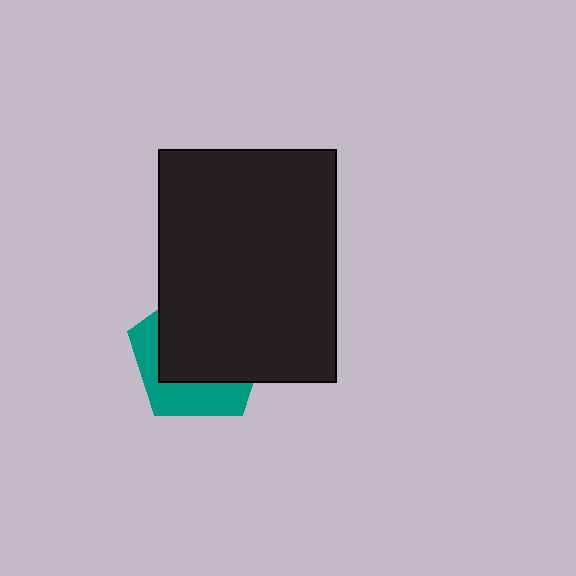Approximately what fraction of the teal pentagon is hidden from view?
Roughly 65% of the teal pentagon is hidden behind the black rectangle.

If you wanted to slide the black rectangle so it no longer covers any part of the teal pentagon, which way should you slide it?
Slide it toward the upper-right — that is the most direct way to separate the two shapes.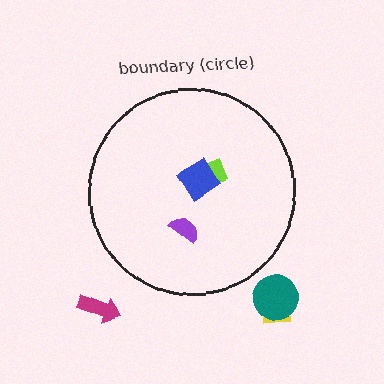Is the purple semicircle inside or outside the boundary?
Inside.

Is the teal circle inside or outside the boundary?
Outside.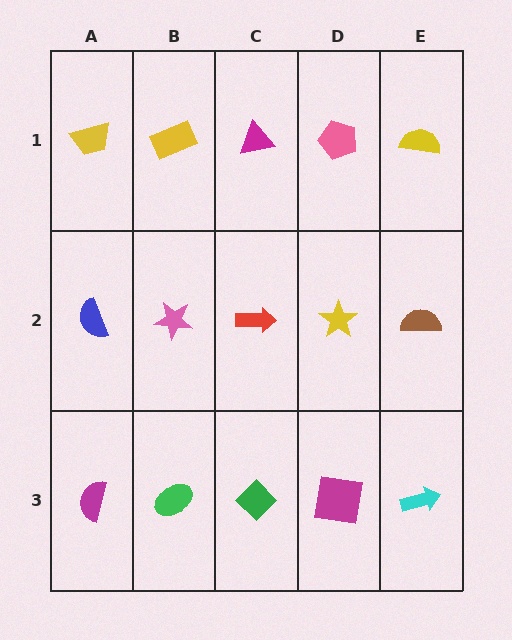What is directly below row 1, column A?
A blue semicircle.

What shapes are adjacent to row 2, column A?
A yellow trapezoid (row 1, column A), a magenta semicircle (row 3, column A), a pink star (row 2, column B).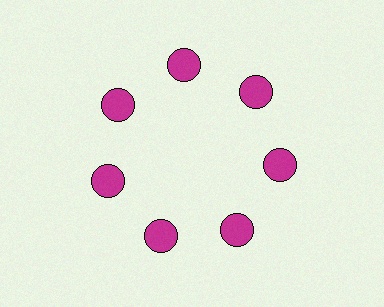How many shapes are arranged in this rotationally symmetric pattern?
There are 7 shapes, arranged in 7 groups of 1.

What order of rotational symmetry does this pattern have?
This pattern has 7-fold rotational symmetry.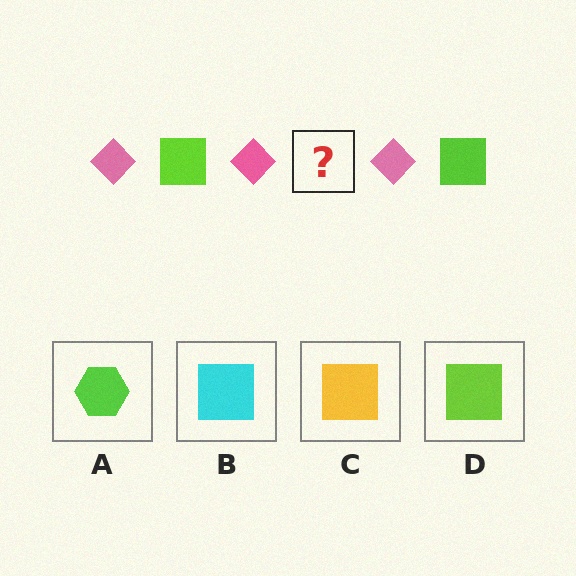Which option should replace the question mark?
Option D.